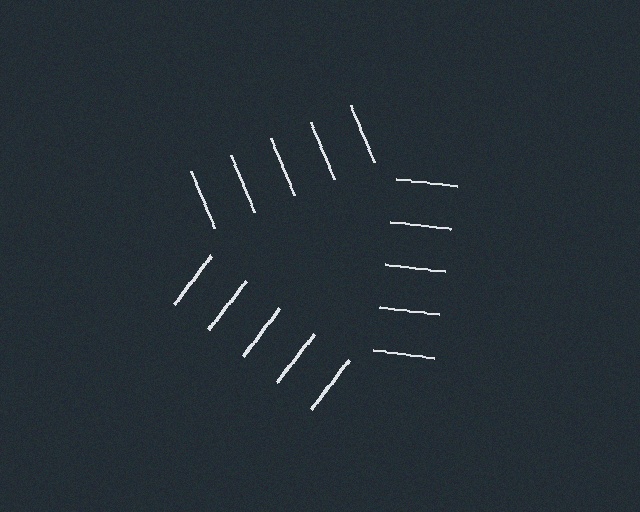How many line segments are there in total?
15 — 5 along each of the 3 edges.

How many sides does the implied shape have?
3 sides — the line-ends trace a triangle.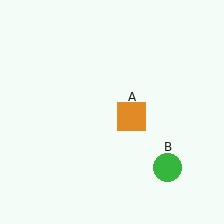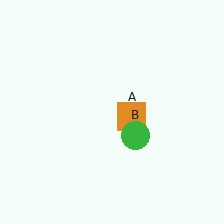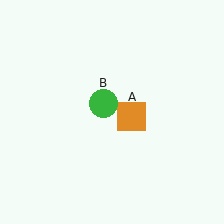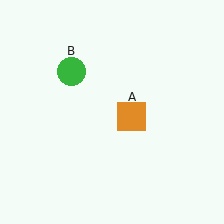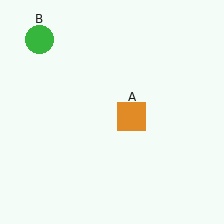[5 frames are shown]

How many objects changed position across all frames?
1 object changed position: green circle (object B).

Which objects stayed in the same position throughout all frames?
Orange square (object A) remained stationary.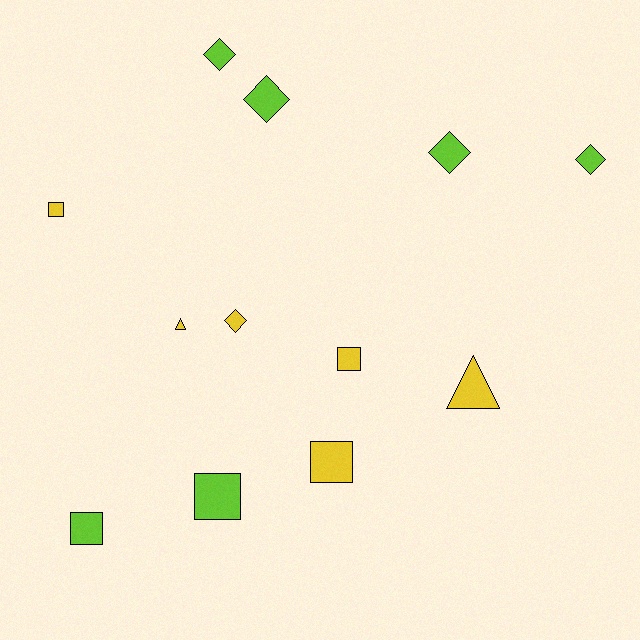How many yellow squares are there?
There are 3 yellow squares.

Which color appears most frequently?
Yellow, with 6 objects.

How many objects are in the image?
There are 12 objects.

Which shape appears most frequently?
Diamond, with 5 objects.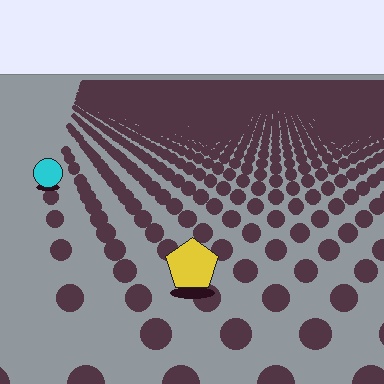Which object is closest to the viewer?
The yellow pentagon is closest. The texture marks near it are larger and more spread out.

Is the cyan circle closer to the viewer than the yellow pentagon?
No. The yellow pentagon is closer — you can tell from the texture gradient: the ground texture is coarser near it.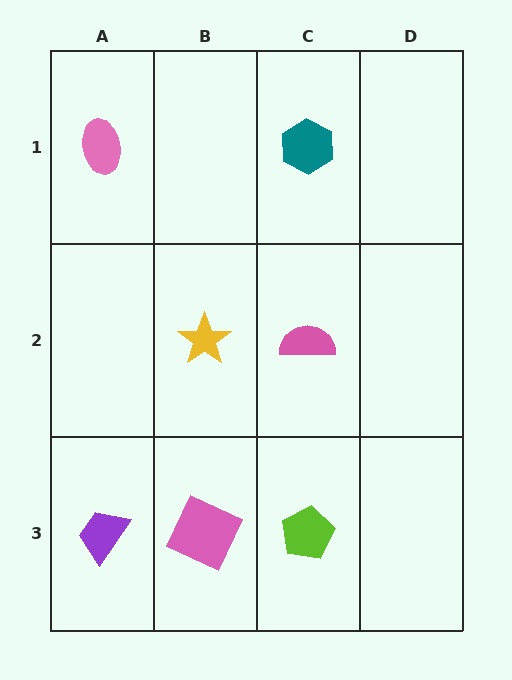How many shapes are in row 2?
2 shapes.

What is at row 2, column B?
A yellow star.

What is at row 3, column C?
A lime pentagon.